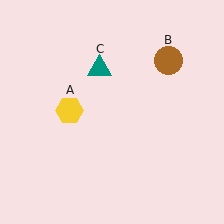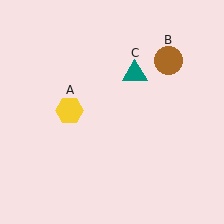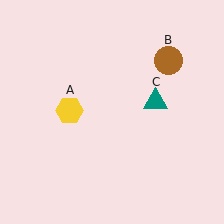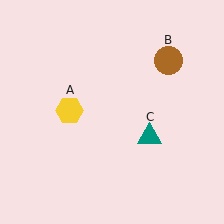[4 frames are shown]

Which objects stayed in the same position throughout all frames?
Yellow hexagon (object A) and brown circle (object B) remained stationary.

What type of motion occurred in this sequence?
The teal triangle (object C) rotated clockwise around the center of the scene.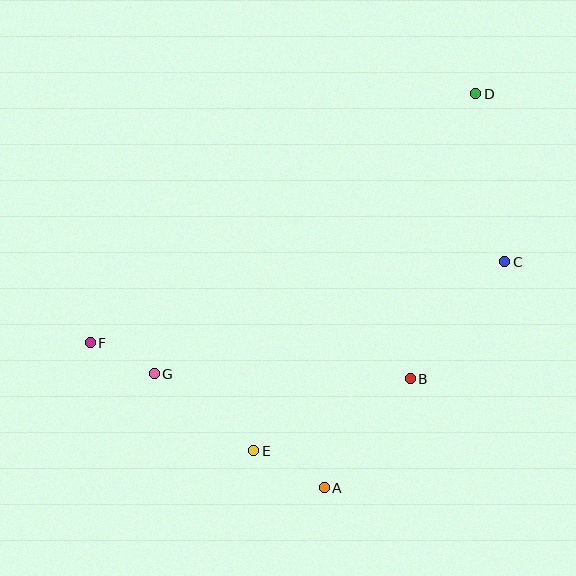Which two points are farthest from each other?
Points D and F are farthest from each other.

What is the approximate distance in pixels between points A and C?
The distance between A and C is approximately 289 pixels.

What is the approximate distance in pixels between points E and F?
The distance between E and F is approximately 196 pixels.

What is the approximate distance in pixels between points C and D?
The distance between C and D is approximately 170 pixels.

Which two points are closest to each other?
Points F and G are closest to each other.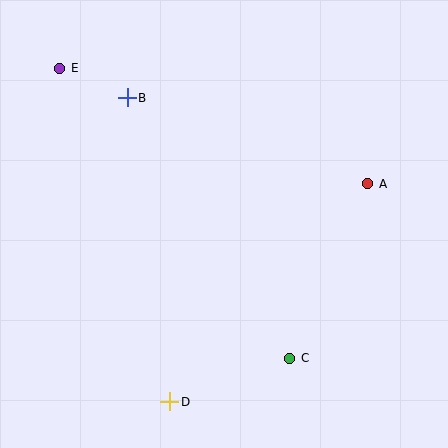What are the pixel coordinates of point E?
Point E is at (60, 68).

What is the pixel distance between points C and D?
The distance between C and D is 127 pixels.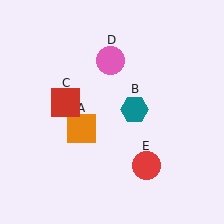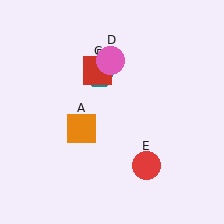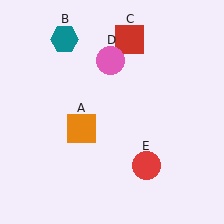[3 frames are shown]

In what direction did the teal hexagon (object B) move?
The teal hexagon (object B) moved up and to the left.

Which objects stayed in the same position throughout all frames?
Orange square (object A) and pink circle (object D) and red circle (object E) remained stationary.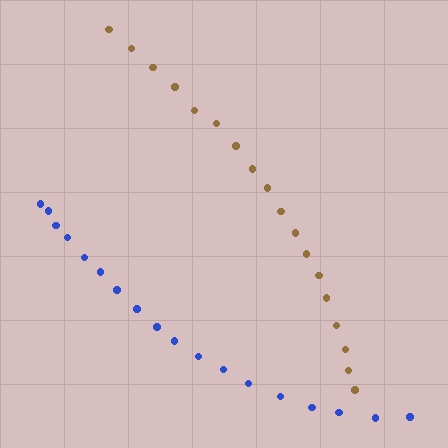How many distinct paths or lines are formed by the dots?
There are 2 distinct paths.